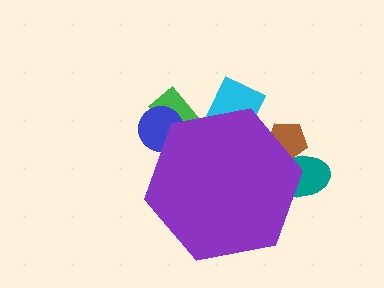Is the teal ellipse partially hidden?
Yes, the teal ellipse is partially hidden behind the purple hexagon.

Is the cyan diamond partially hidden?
Yes, the cyan diamond is partially hidden behind the purple hexagon.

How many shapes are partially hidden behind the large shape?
5 shapes are partially hidden.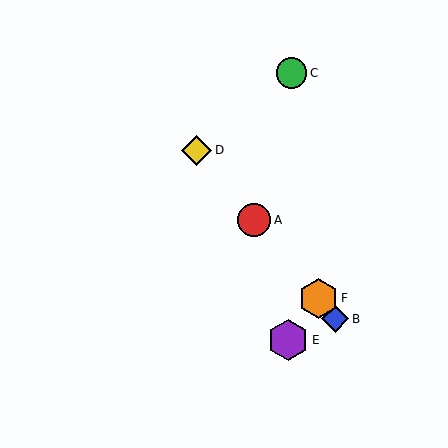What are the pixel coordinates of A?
Object A is at (254, 220).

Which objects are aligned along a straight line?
Objects A, B, D, F are aligned along a straight line.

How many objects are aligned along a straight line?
4 objects (A, B, D, F) are aligned along a straight line.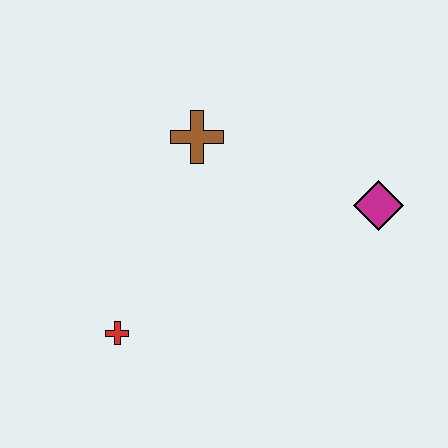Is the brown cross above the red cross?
Yes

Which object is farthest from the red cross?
The magenta diamond is farthest from the red cross.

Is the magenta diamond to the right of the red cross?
Yes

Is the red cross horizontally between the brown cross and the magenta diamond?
No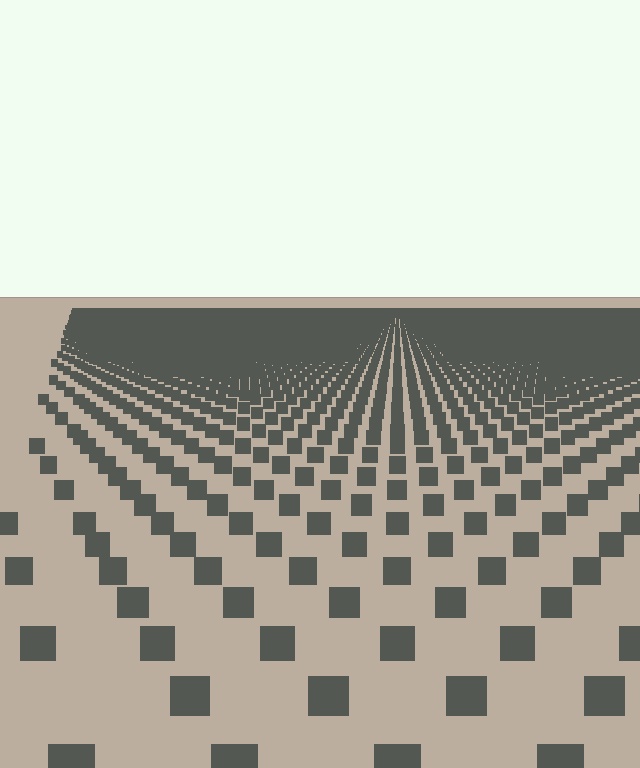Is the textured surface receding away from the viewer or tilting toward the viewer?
The surface is receding away from the viewer. Texture elements get smaller and denser toward the top.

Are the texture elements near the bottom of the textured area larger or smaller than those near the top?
Larger. Near the bottom, elements are closer to the viewer and appear at a bigger on-screen size.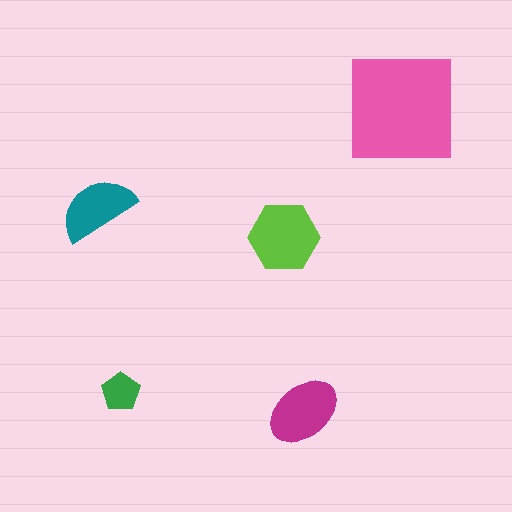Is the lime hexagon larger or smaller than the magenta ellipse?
Larger.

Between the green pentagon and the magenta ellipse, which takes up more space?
The magenta ellipse.